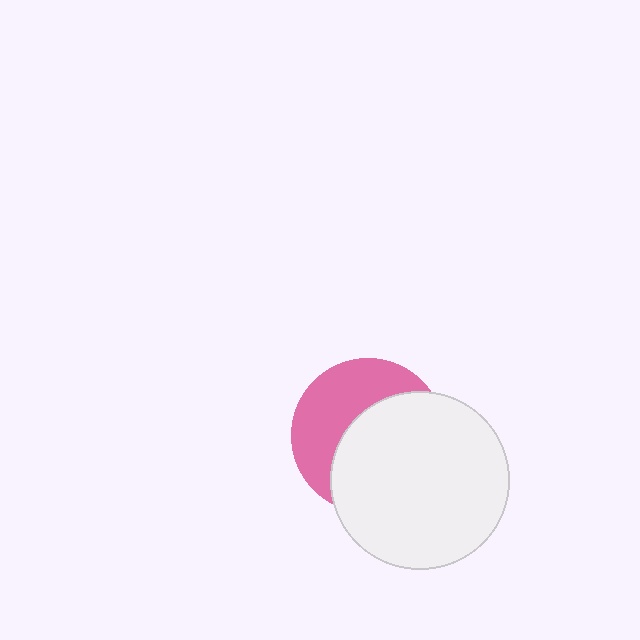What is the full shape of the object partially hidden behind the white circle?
The partially hidden object is a pink circle.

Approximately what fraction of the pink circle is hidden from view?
Roughly 57% of the pink circle is hidden behind the white circle.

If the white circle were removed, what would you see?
You would see the complete pink circle.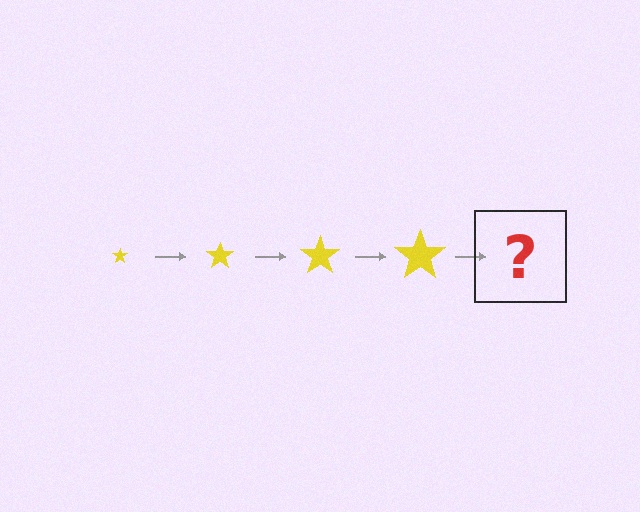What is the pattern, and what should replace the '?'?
The pattern is that the star gets progressively larger each step. The '?' should be a yellow star, larger than the previous one.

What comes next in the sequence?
The next element should be a yellow star, larger than the previous one.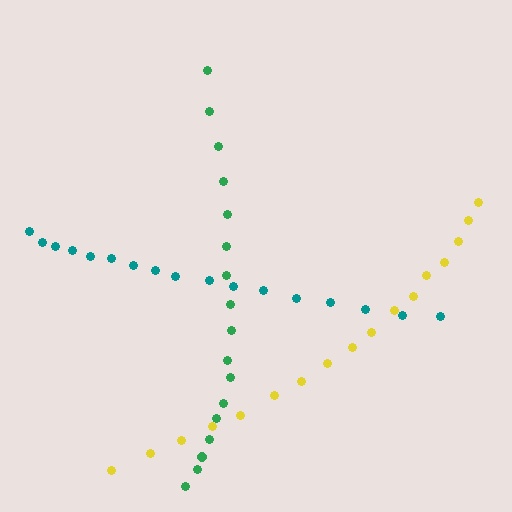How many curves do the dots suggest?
There are 3 distinct paths.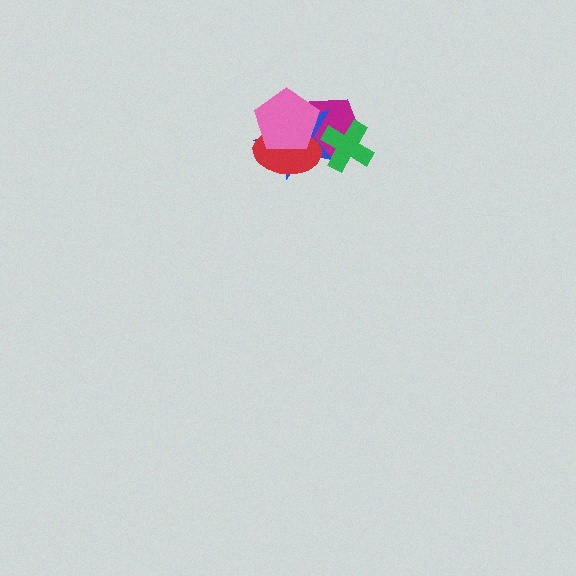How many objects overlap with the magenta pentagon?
4 objects overlap with the magenta pentagon.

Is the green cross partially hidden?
No, no other shape covers it.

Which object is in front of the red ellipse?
The pink pentagon is in front of the red ellipse.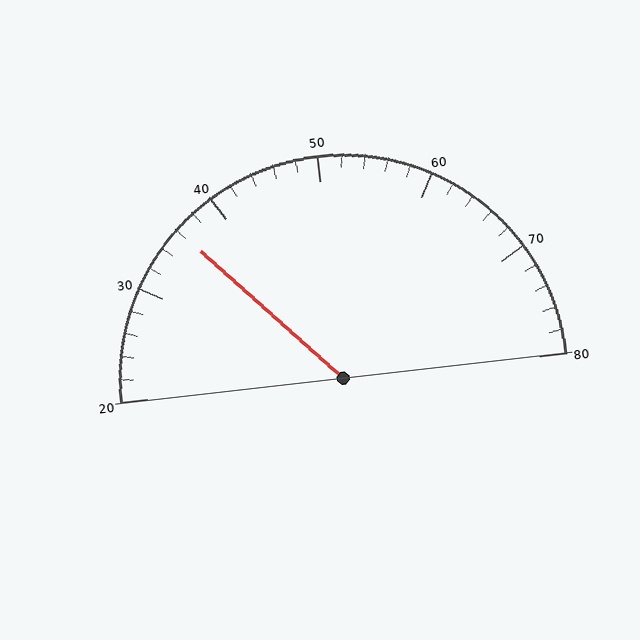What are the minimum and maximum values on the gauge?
The gauge ranges from 20 to 80.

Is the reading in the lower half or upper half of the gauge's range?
The reading is in the lower half of the range (20 to 80).